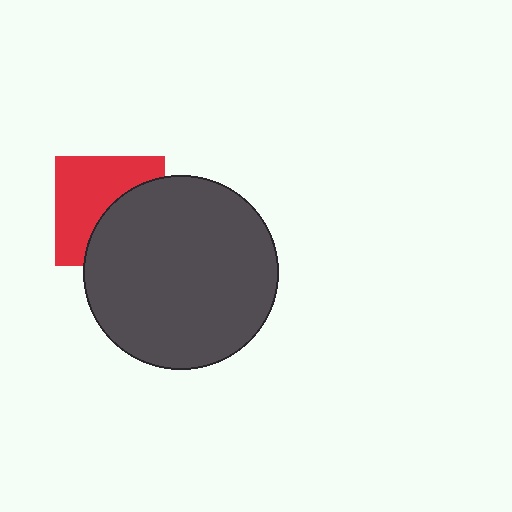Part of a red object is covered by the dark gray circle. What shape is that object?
It is a square.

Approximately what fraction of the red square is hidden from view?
Roughly 45% of the red square is hidden behind the dark gray circle.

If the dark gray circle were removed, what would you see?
You would see the complete red square.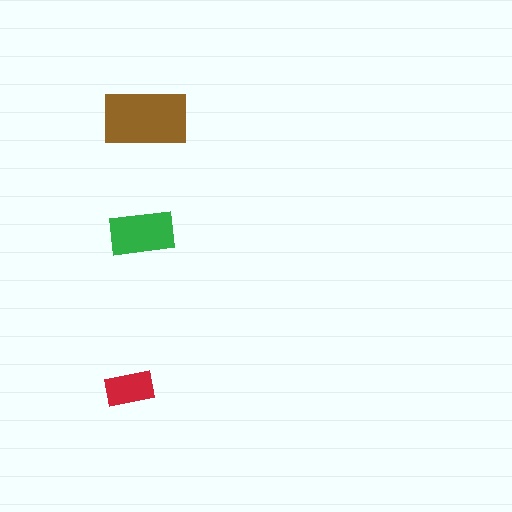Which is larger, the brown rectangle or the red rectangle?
The brown one.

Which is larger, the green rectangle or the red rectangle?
The green one.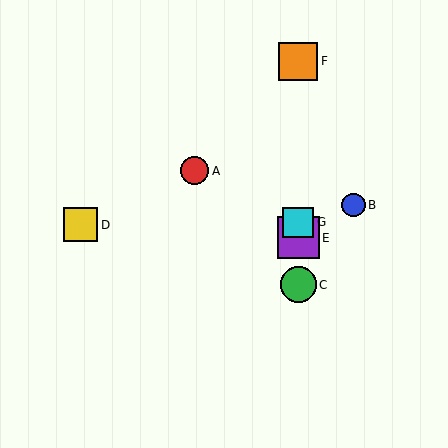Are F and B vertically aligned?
No, F is at x≈298 and B is at x≈354.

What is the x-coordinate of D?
Object D is at x≈80.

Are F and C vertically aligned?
Yes, both are at x≈298.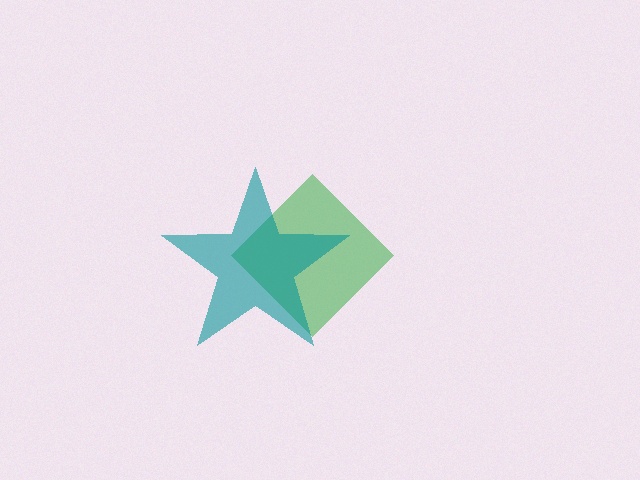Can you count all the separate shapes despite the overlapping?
Yes, there are 2 separate shapes.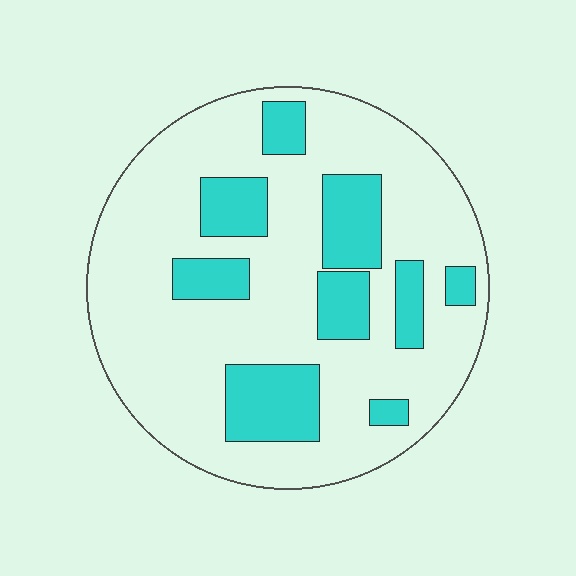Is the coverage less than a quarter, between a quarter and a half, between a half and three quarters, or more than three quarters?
Less than a quarter.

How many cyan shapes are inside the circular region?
9.